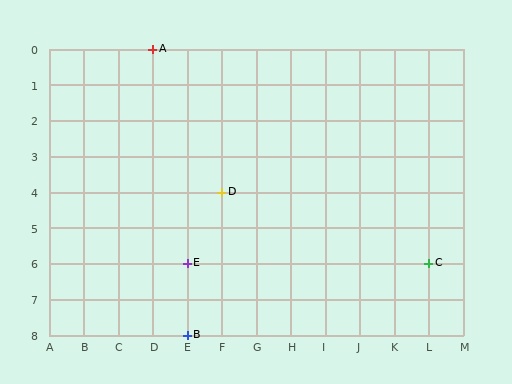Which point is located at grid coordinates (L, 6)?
Point C is at (L, 6).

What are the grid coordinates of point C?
Point C is at grid coordinates (L, 6).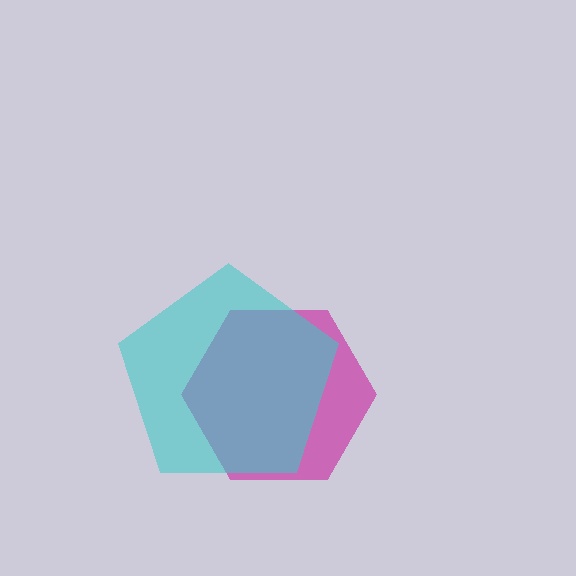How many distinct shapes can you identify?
There are 2 distinct shapes: a magenta hexagon, a cyan pentagon.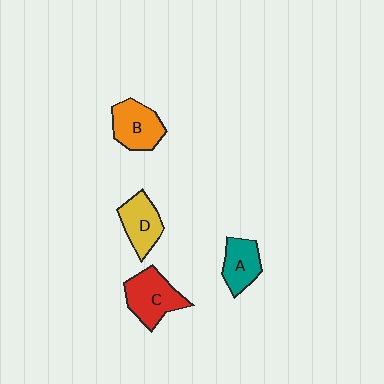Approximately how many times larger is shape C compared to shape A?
Approximately 1.4 times.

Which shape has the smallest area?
Shape A (teal).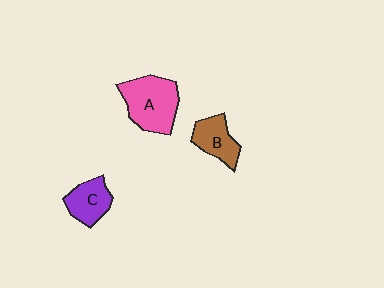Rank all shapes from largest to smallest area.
From largest to smallest: A (pink), B (brown), C (purple).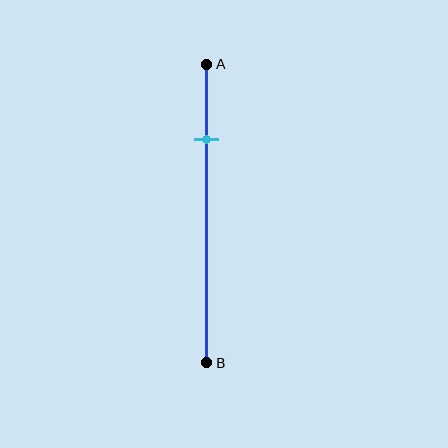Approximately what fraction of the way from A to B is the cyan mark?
The cyan mark is approximately 25% of the way from A to B.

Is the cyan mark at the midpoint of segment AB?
No, the mark is at about 25% from A, not at the 50% midpoint.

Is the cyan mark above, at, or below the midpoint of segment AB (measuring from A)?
The cyan mark is above the midpoint of segment AB.